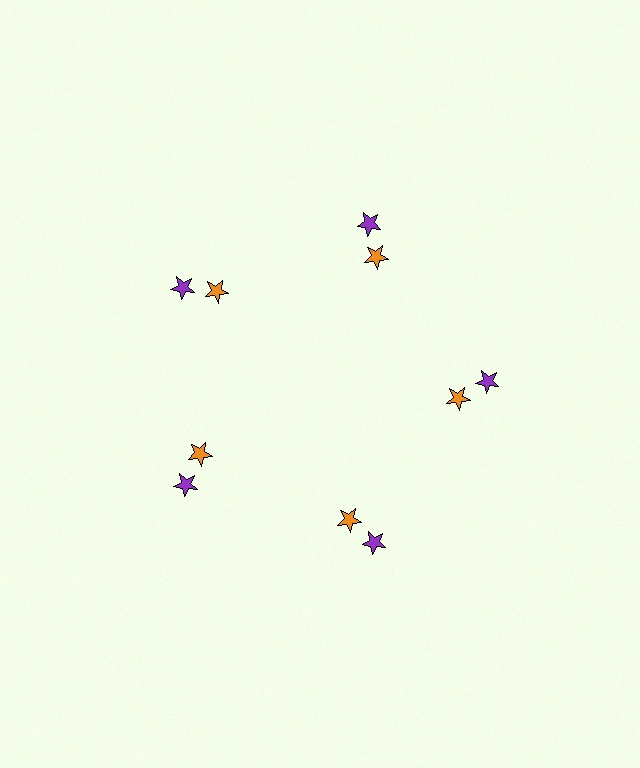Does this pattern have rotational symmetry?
Yes, this pattern has 5-fold rotational symmetry. It looks the same after rotating 72 degrees around the center.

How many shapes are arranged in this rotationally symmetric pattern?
There are 10 shapes, arranged in 5 groups of 2.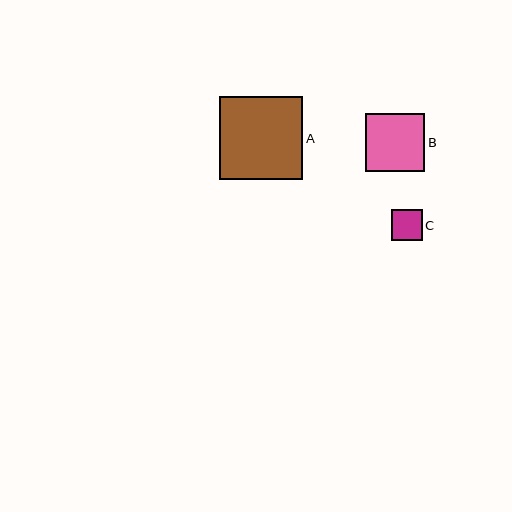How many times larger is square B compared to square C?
Square B is approximately 1.9 times the size of square C.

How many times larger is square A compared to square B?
Square A is approximately 1.4 times the size of square B.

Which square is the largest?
Square A is the largest with a size of approximately 83 pixels.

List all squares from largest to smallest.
From largest to smallest: A, B, C.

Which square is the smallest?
Square C is the smallest with a size of approximately 31 pixels.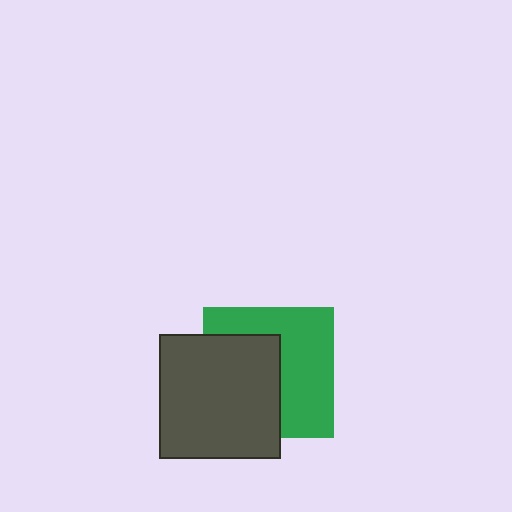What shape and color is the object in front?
The object in front is a dark gray rectangle.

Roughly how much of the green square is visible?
About half of it is visible (roughly 52%).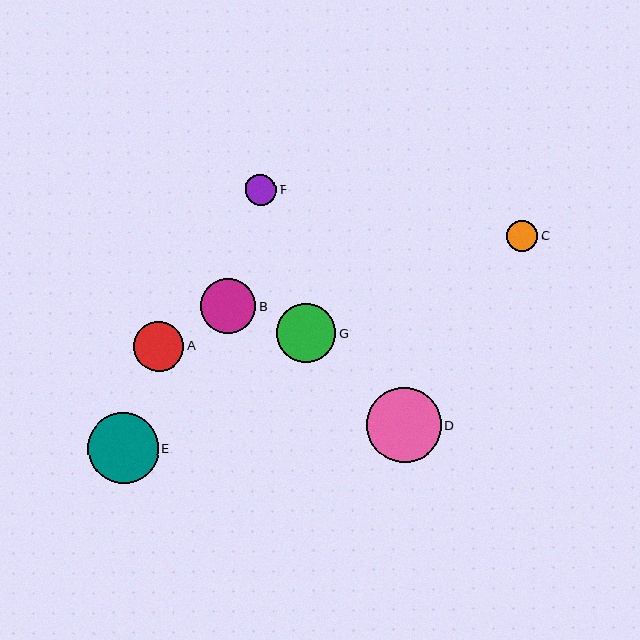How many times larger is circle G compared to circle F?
Circle G is approximately 1.9 times the size of circle F.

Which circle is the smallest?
Circle C is the smallest with a size of approximately 31 pixels.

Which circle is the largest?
Circle D is the largest with a size of approximately 74 pixels.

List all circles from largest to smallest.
From largest to smallest: D, E, G, B, A, F, C.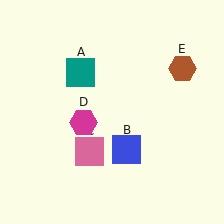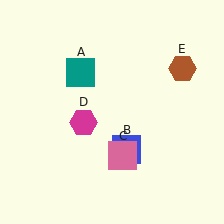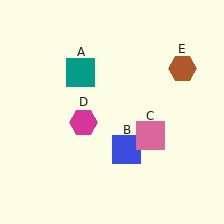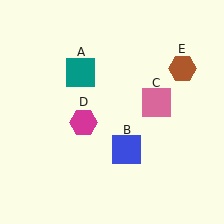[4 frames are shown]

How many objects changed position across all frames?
1 object changed position: pink square (object C).